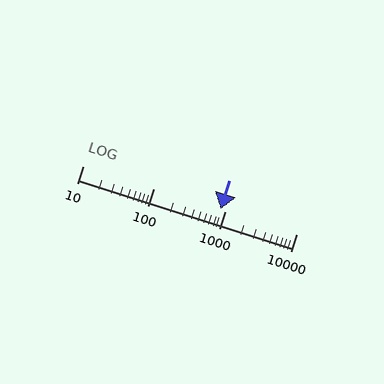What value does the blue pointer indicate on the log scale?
The pointer indicates approximately 860.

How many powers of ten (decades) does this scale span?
The scale spans 3 decades, from 10 to 10000.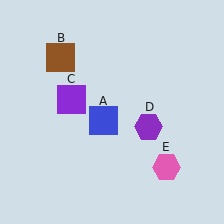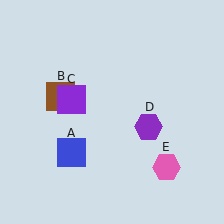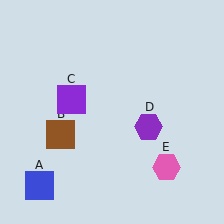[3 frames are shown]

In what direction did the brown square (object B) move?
The brown square (object B) moved down.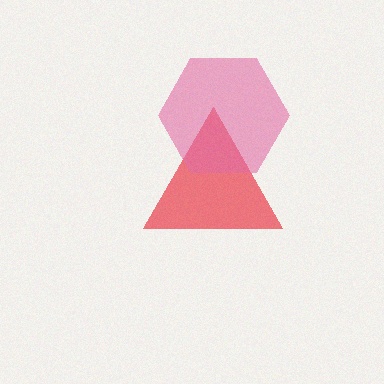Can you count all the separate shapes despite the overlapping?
Yes, there are 2 separate shapes.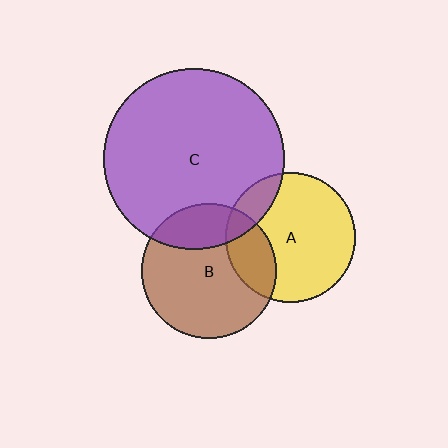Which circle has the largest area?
Circle C (purple).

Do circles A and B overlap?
Yes.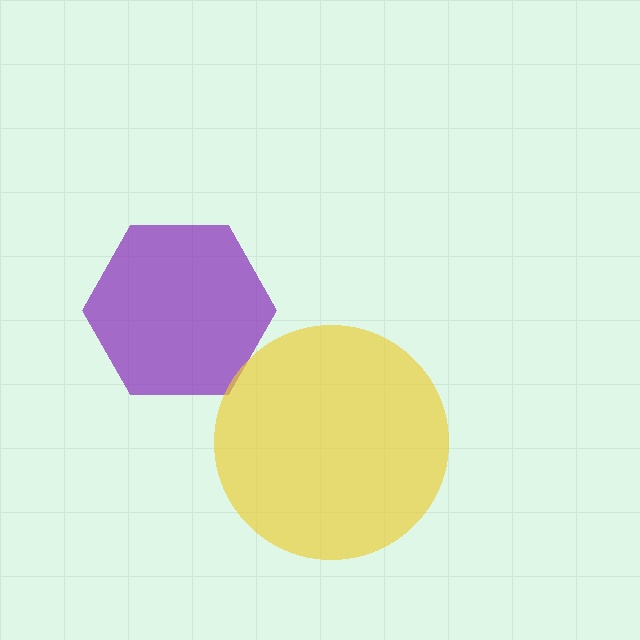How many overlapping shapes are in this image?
There are 2 overlapping shapes in the image.